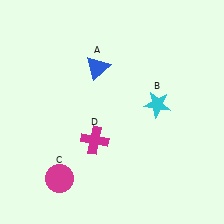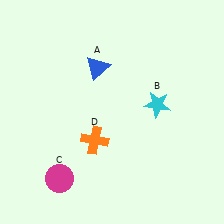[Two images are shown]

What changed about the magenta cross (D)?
In Image 1, D is magenta. In Image 2, it changed to orange.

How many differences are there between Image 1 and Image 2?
There is 1 difference between the two images.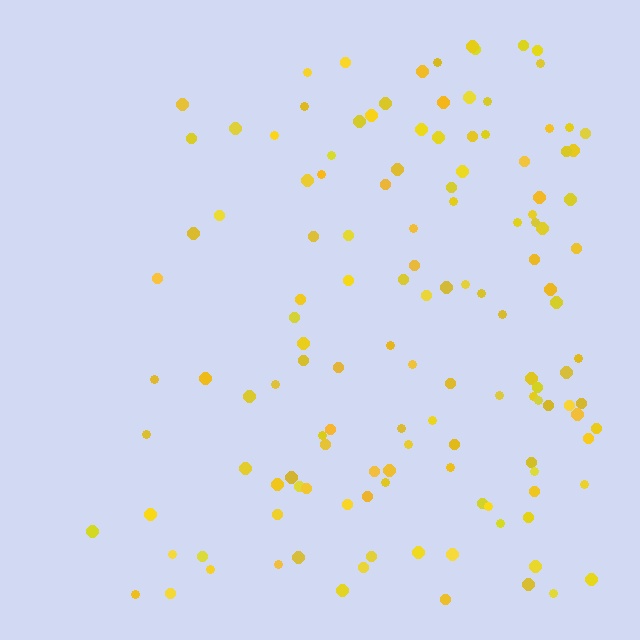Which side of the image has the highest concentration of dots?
The right.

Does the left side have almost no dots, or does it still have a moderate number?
Still a moderate number, just noticeably fewer than the right.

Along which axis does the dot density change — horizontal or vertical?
Horizontal.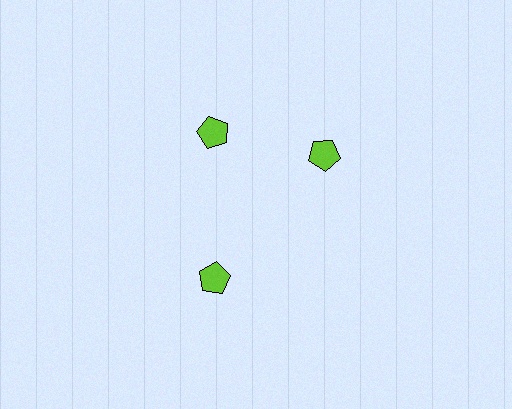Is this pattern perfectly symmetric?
No. The 3 lime pentagons are arranged in a ring, but one element near the 3 o'clock position is rotated out of alignment along the ring, breaking the 3-fold rotational symmetry.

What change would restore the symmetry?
The symmetry would be restored by rotating it back into even spacing with its neighbors so that all 3 pentagons sit at equal angles and equal distance from the center.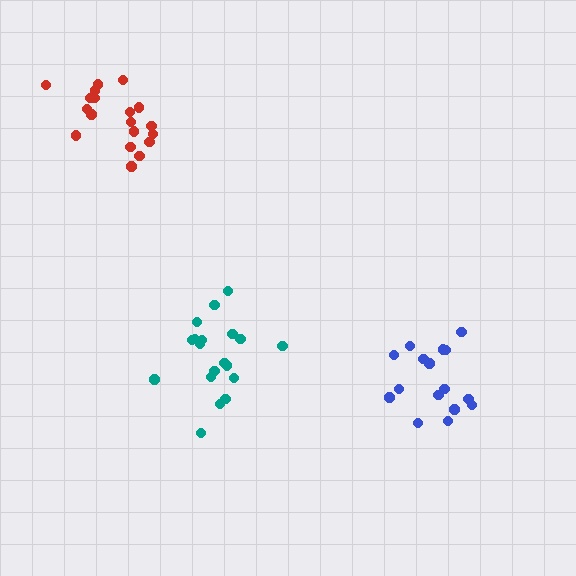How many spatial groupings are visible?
There are 3 spatial groupings.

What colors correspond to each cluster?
The clusters are colored: teal, blue, red.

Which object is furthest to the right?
The blue cluster is rightmost.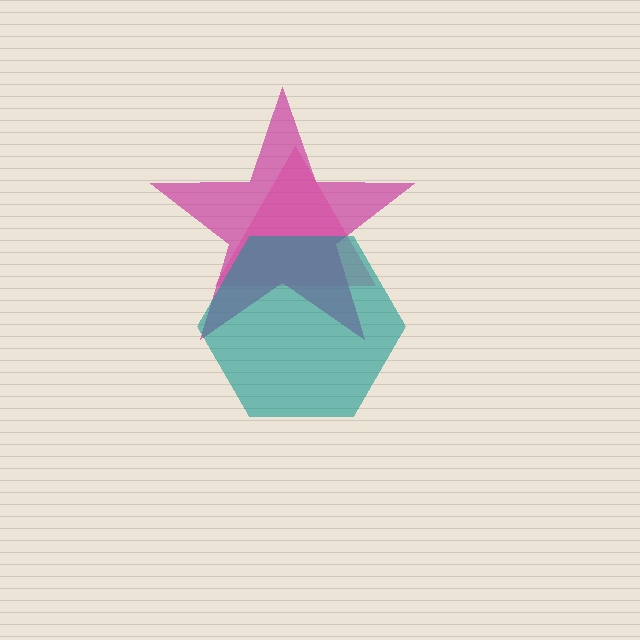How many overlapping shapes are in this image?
There are 3 overlapping shapes in the image.